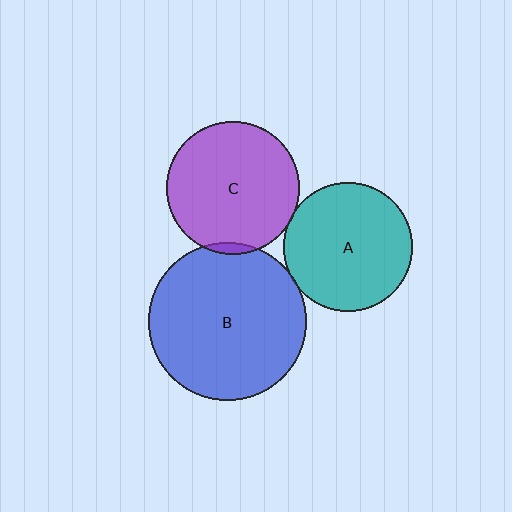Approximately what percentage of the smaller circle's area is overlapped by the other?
Approximately 5%.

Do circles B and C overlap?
Yes.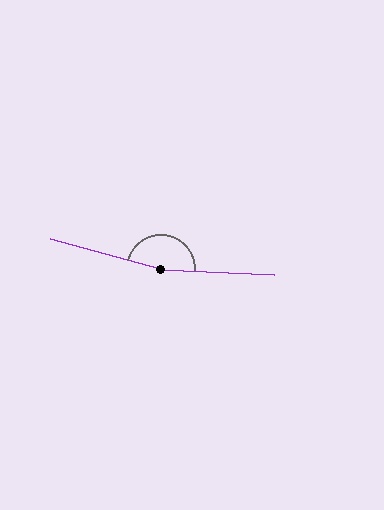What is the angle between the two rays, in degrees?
Approximately 167 degrees.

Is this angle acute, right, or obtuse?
It is obtuse.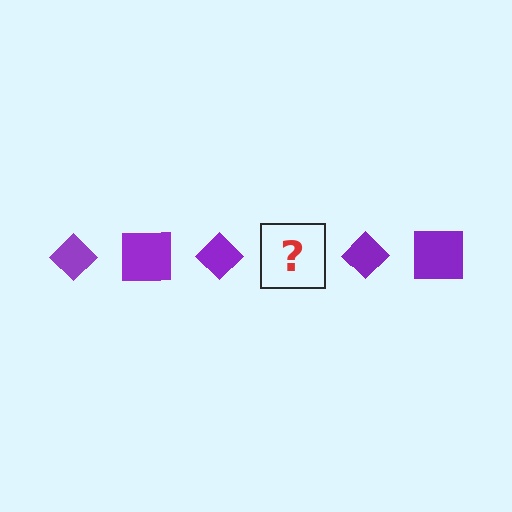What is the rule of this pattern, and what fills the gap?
The rule is that the pattern cycles through diamond, square shapes in purple. The gap should be filled with a purple square.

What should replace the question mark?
The question mark should be replaced with a purple square.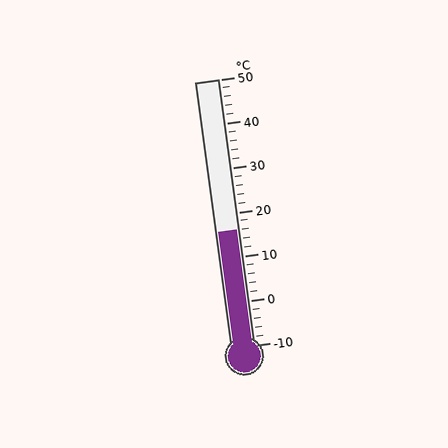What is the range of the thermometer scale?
The thermometer scale ranges from -10°C to 50°C.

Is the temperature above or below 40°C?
The temperature is below 40°C.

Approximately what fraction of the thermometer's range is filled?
The thermometer is filled to approximately 45% of its range.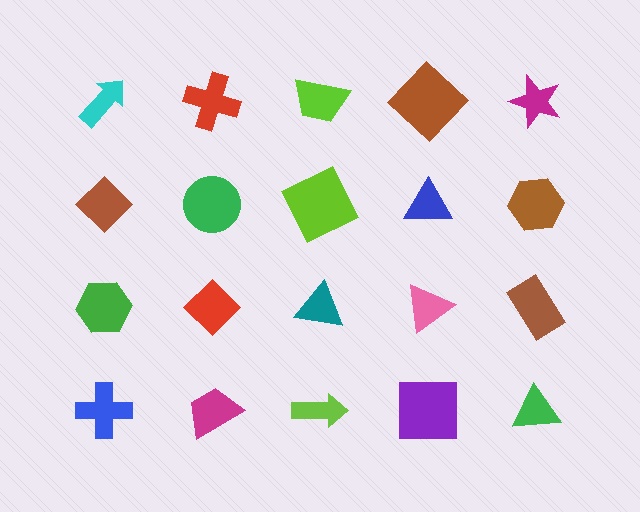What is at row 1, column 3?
A lime trapezoid.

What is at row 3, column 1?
A green hexagon.